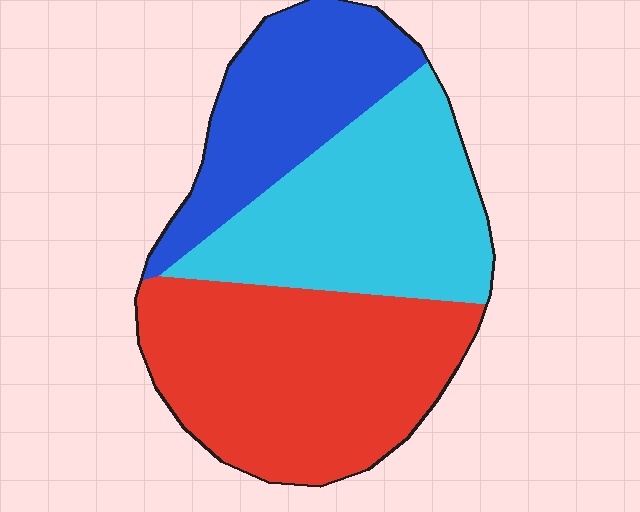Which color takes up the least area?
Blue, at roughly 25%.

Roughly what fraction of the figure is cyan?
Cyan takes up about one third (1/3) of the figure.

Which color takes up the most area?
Red, at roughly 40%.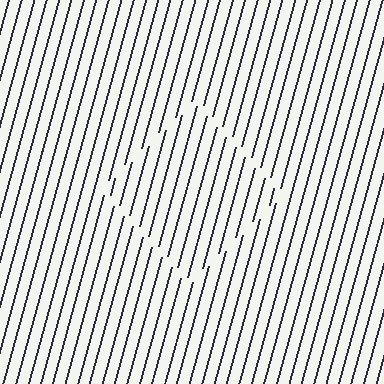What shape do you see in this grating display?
An illusory square. The interior of the shape contains the same grating, shifted by half a period — the contour is defined by the phase discontinuity where line-ends from the inner and outer gratings abut.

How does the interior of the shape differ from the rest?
The interior of the shape contains the same grating, shifted by half a period — the contour is defined by the phase discontinuity where line-ends from the inner and outer gratings abut.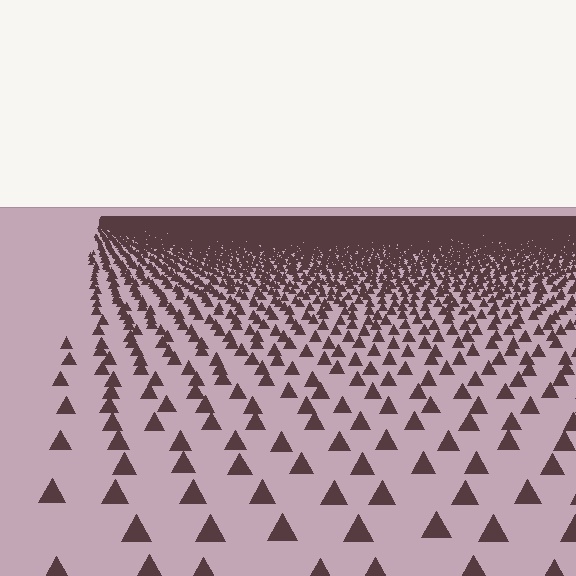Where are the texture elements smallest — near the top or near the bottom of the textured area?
Near the top.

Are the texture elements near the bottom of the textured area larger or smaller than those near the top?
Larger. Near the bottom, elements are closer to the viewer and appear at a bigger on-screen size.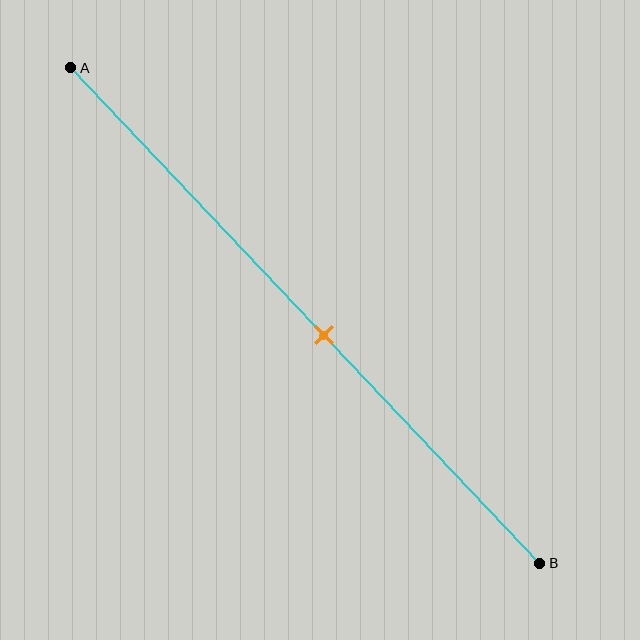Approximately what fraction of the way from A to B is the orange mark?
The orange mark is approximately 55% of the way from A to B.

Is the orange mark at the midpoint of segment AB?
No, the mark is at about 55% from A, not at the 50% midpoint.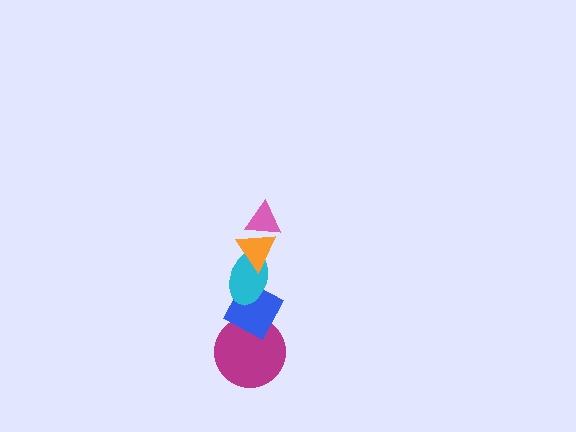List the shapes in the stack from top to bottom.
From top to bottom: the pink triangle, the orange triangle, the cyan ellipse, the blue diamond, the magenta circle.